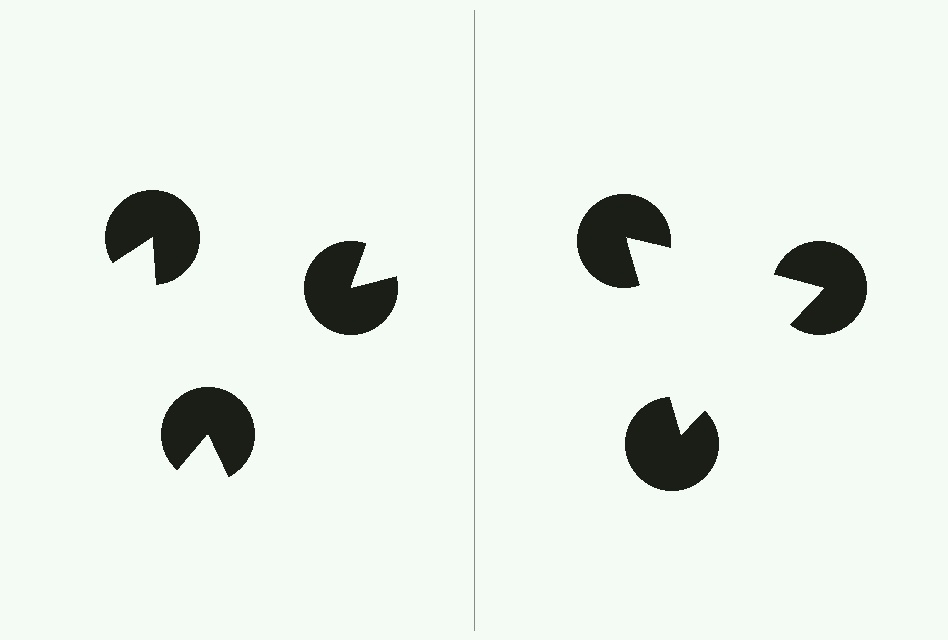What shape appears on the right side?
An illusory triangle.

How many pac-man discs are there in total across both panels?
6 — 3 on each side.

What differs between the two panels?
The pac-man discs are positioned identically on both sides; only the wedge orientations differ. On the right they align to a triangle; on the left they are misaligned.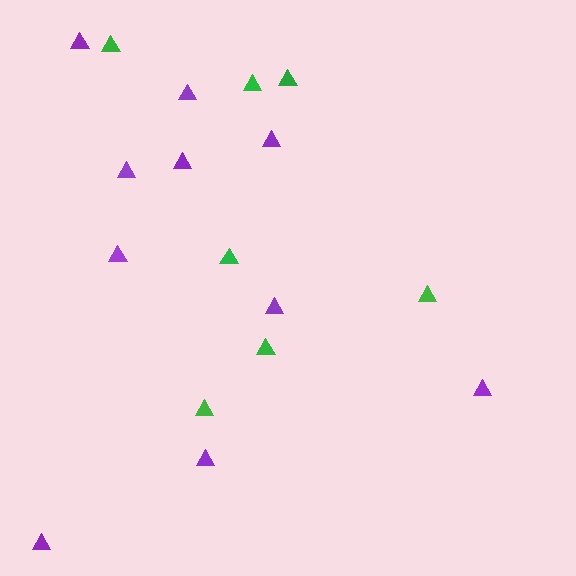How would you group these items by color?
There are 2 groups: one group of green triangles (7) and one group of purple triangles (10).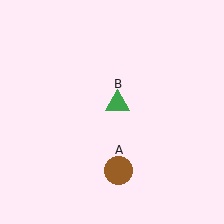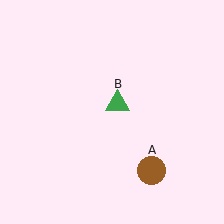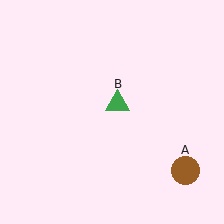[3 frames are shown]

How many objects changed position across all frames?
1 object changed position: brown circle (object A).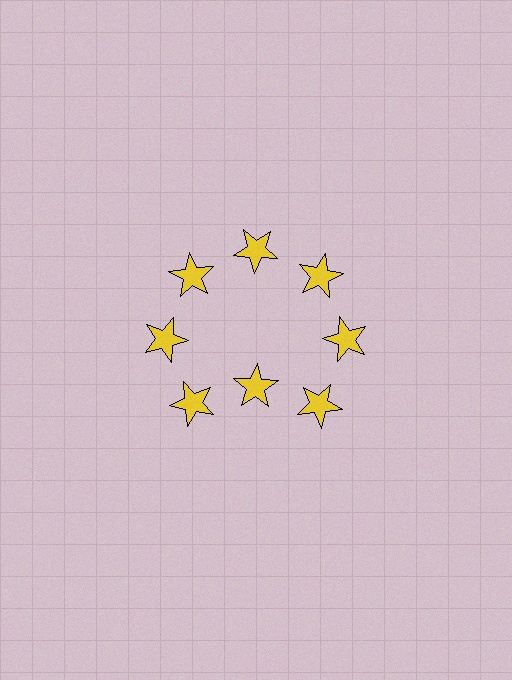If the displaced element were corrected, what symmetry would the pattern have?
It would have 8-fold rotational symmetry — the pattern would map onto itself every 45 degrees.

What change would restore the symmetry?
The symmetry would be restored by moving it outward, back onto the ring so that all 8 stars sit at equal angles and equal distance from the center.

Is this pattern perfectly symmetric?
No. The 8 yellow stars are arranged in a ring, but one element near the 6 o'clock position is pulled inward toward the center, breaking the 8-fold rotational symmetry.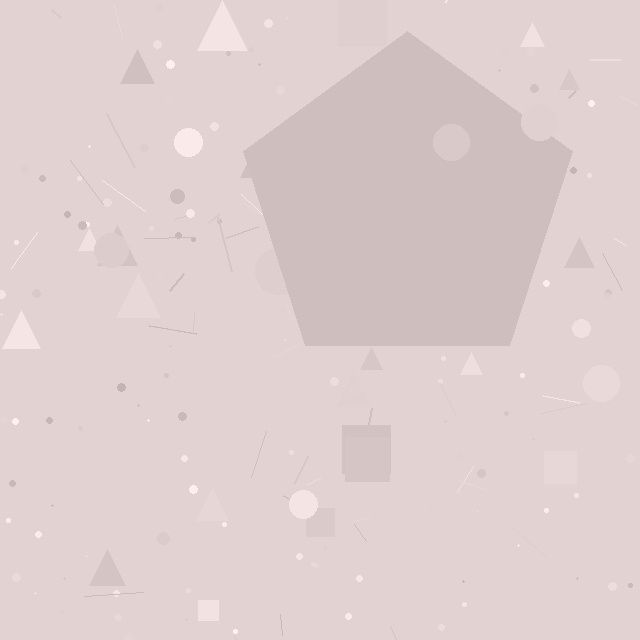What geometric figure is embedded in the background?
A pentagon is embedded in the background.